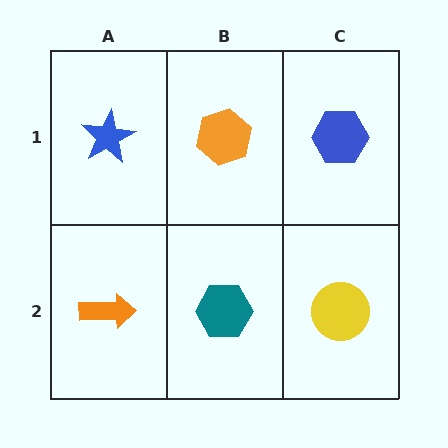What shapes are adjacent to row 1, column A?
An orange arrow (row 2, column A), an orange hexagon (row 1, column B).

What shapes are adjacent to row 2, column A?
A blue star (row 1, column A), a teal hexagon (row 2, column B).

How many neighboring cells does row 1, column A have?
2.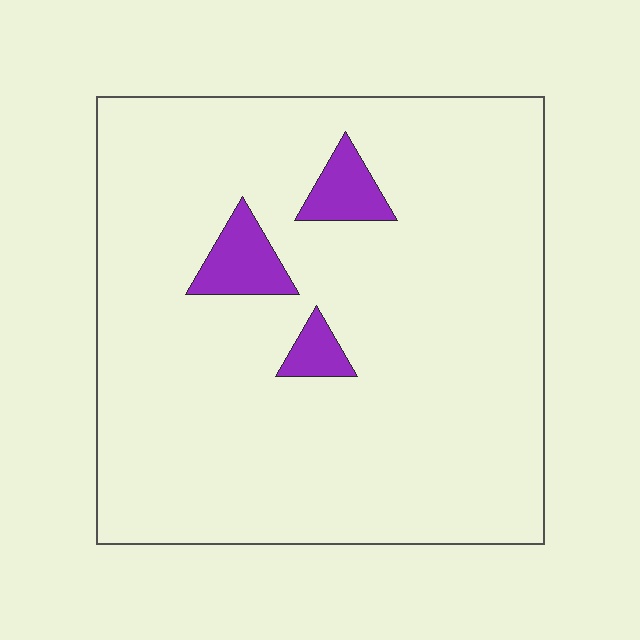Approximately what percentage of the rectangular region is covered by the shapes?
Approximately 5%.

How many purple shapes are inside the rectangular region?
3.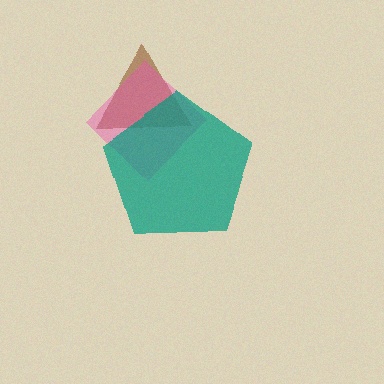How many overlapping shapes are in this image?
There are 3 overlapping shapes in the image.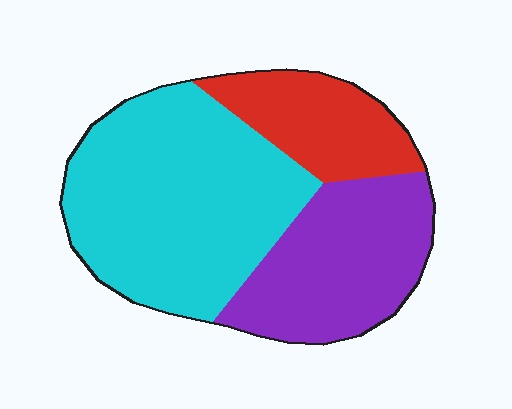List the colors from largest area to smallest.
From largest to smallest: cyan, purple, red.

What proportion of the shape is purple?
Purple takes up about one third (1/3) of the shape.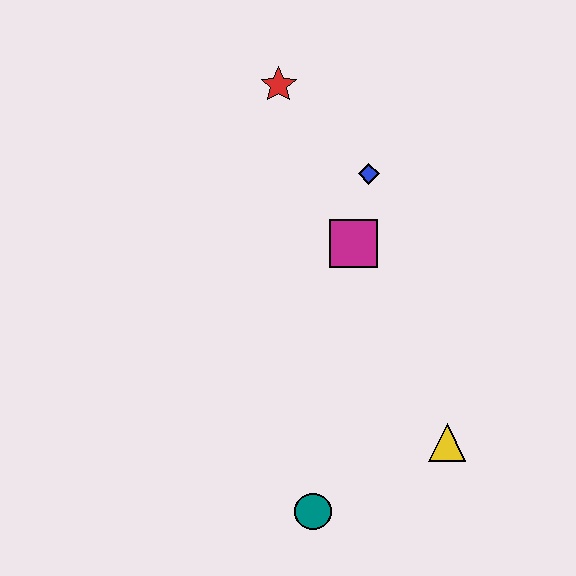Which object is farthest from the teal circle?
The red star is farthest from the teal circle.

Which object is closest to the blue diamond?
The magenta square is closest to the blue diamond.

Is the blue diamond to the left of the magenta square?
No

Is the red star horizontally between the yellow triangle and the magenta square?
No